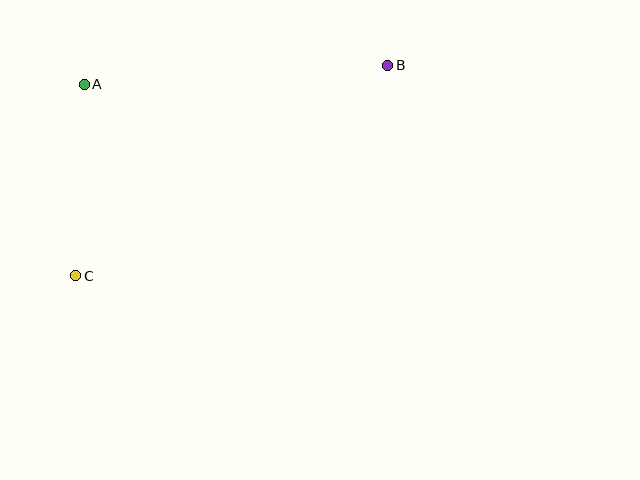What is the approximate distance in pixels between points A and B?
The distance between A and B is approximately 304 pixels.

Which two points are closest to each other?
Points A and C are closest to each other.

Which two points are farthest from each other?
Points B and C are farthest from each other.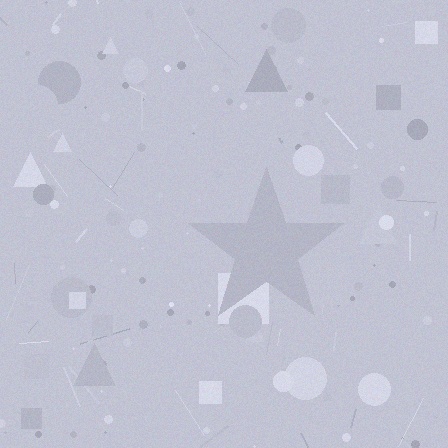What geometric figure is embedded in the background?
A star is embedded in the background.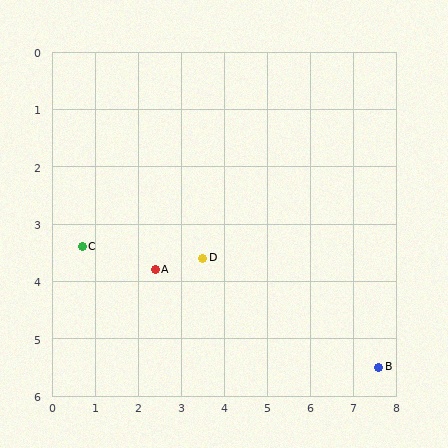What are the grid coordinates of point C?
Point C is at approximately (0.7, 3.4).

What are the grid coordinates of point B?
Point B is at approximately (7.6, 5.5).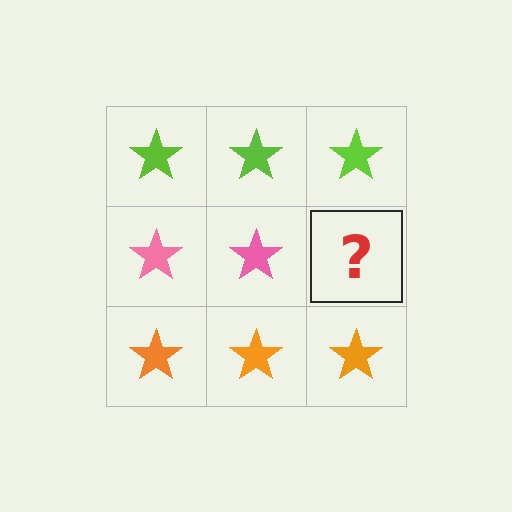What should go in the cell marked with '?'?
The missing cell should contain a pink star.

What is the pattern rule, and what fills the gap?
The rule is that each row has a consistent color. The gap should be filled with a pink star.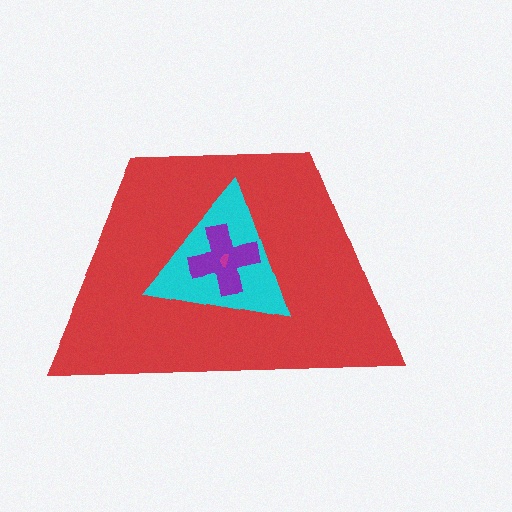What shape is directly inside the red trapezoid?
The cyan triangle.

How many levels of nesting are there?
4.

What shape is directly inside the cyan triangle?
The purple cross.